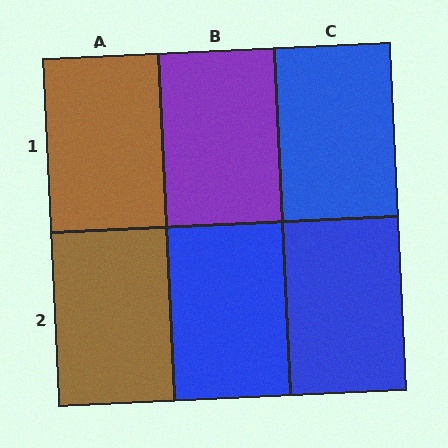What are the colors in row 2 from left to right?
Brown, blue, blue.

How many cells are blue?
3 cells are blue.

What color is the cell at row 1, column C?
Blue.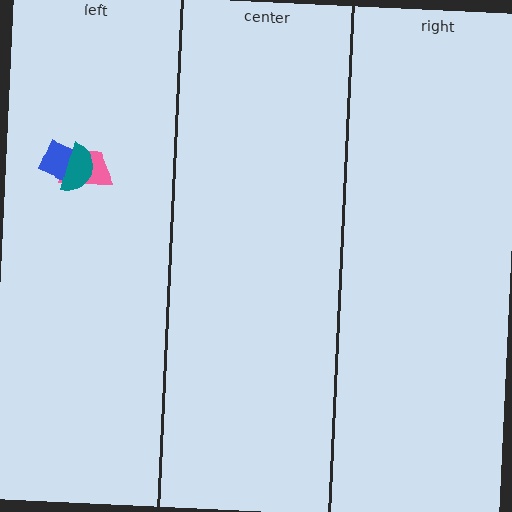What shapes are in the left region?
The pink trapezoid, the blue diamond, the teal semicircle.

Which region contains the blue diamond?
The left region.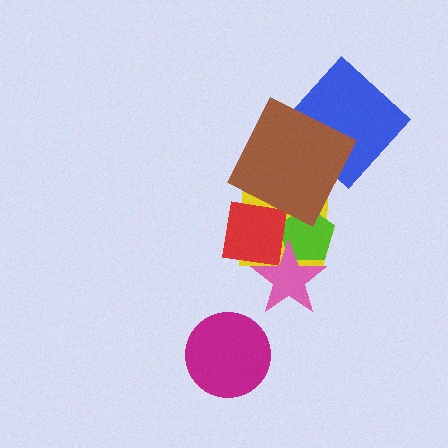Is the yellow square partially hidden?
Yes, it is partially covered by another shape.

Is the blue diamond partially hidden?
Yes, it is partially covered by another shape.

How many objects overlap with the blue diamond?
1 object overlaps with the blue diamond.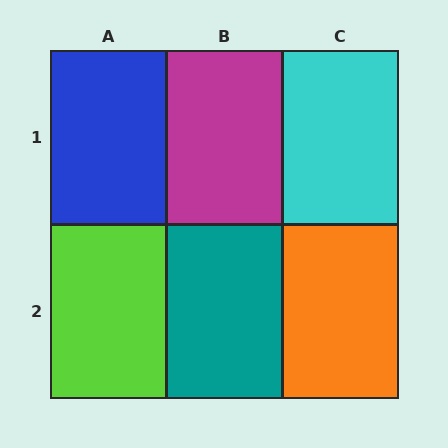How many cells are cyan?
1 cell is cyan.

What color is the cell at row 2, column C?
Orange.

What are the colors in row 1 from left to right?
Blue, magenta, cyan.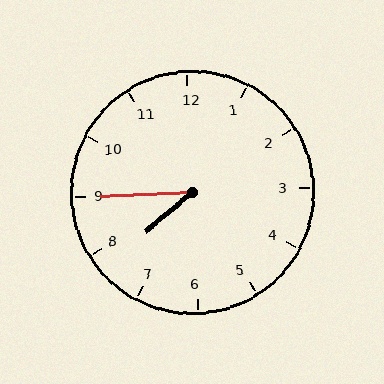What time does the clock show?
7:45.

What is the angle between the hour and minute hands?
Approximately 38 degrees.